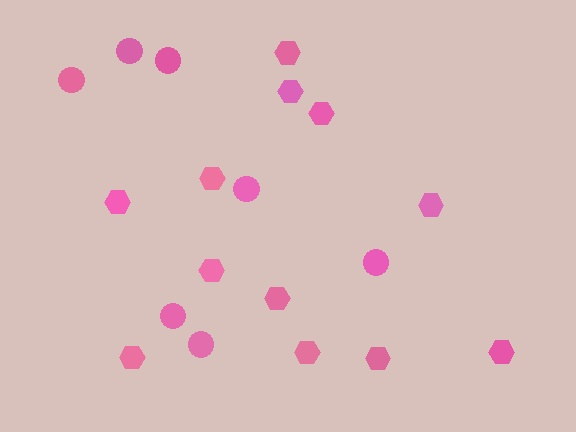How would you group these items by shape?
There are 2 groups: one group of circles (7) and one group of hexagons (12).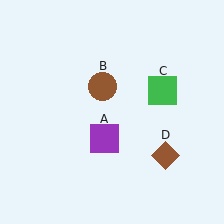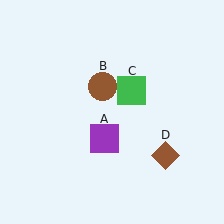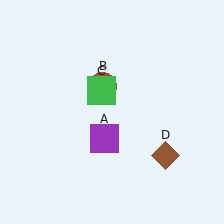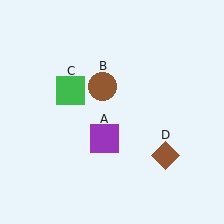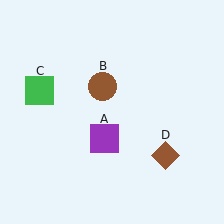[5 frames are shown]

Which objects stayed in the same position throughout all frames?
Purple square (object A) and brown circle (object B) and brown diamond (object D) remained stationary.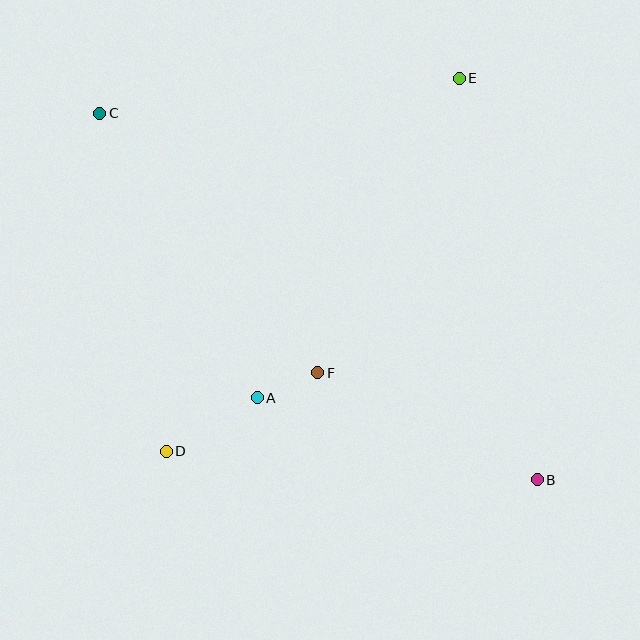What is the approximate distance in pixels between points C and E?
The distance between C and E is approximately 361 pixels.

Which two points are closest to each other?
Points A and F are closest to each other.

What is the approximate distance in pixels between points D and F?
The distance between D and F is approximately 171 pixels.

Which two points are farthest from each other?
Points B and C are farthest from each other.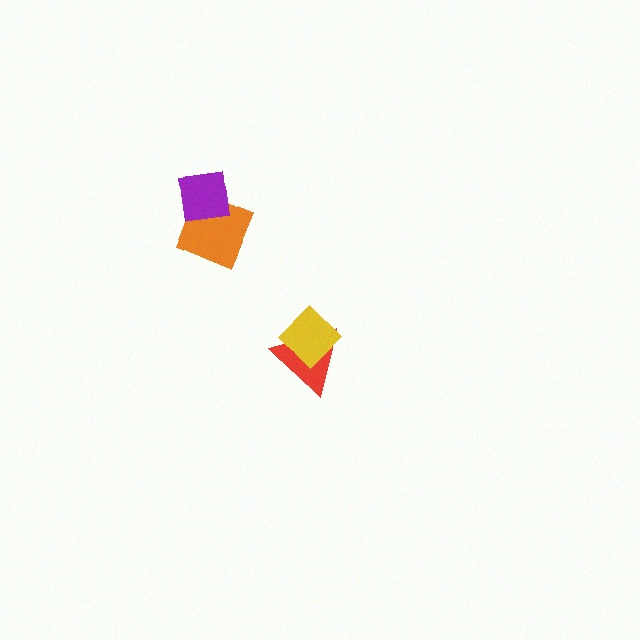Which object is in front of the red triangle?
The yellow diamond is in front of the red triangle.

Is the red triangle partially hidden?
Yes, it is partially covered by another shape.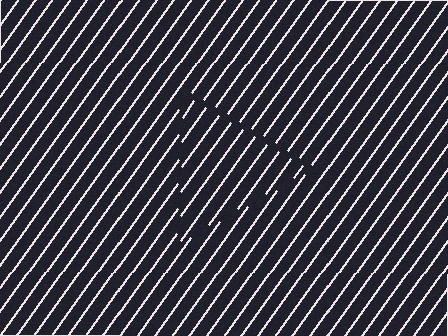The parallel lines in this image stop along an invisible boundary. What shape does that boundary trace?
An illusory triangle. The interior of the shape contains the same grating, shifted by half a period — the contour is defined by the phase discontinuity where line-ends from the inner and outer gratings abut.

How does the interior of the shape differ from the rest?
The interior of the shape contains the same grating, shifted by half a period — the contour is defined by the phase discontinuity where line-ends from the inner and outer gratings abut.